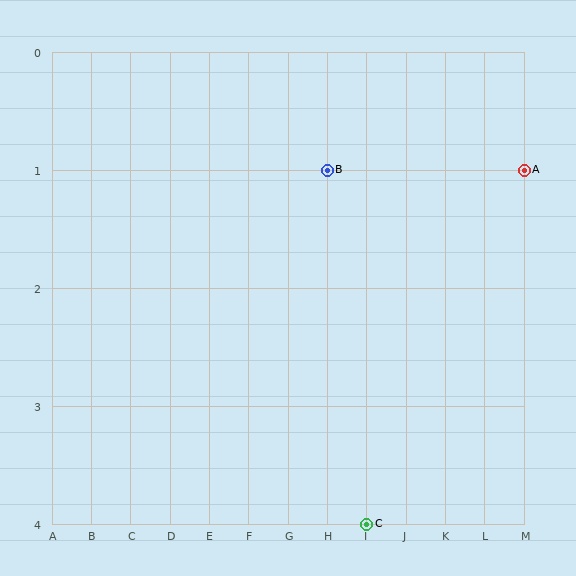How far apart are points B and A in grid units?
Points B and A are 5 columns apart.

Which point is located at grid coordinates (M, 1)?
Point A is at (M, 1).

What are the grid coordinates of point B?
Point B is at grid coordinates (H, 1).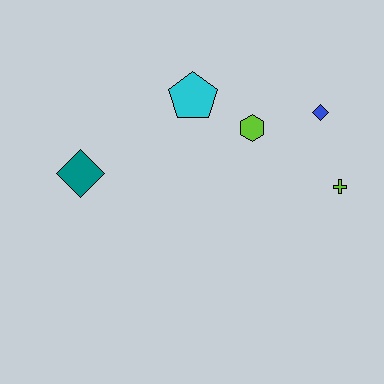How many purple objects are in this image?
There are no purple objects.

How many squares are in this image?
There are no squares.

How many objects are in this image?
There are 5 objects.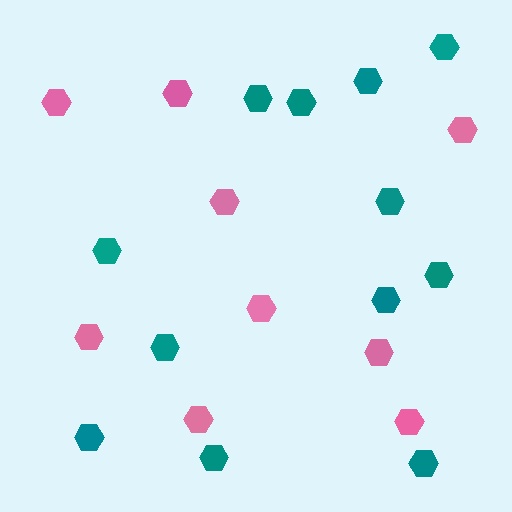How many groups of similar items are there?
There are 2 groups: one group of teal hexagons (12) and one group of pink hexagons (9).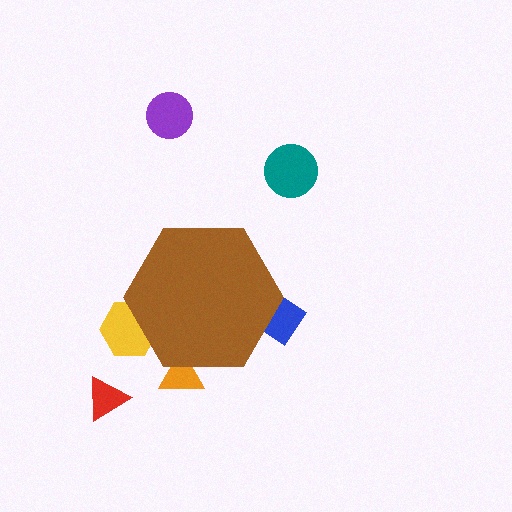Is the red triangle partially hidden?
No, the red triangle is fully visible.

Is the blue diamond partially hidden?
Yes, the blue diamond is partially hidden behind the brown hexagon.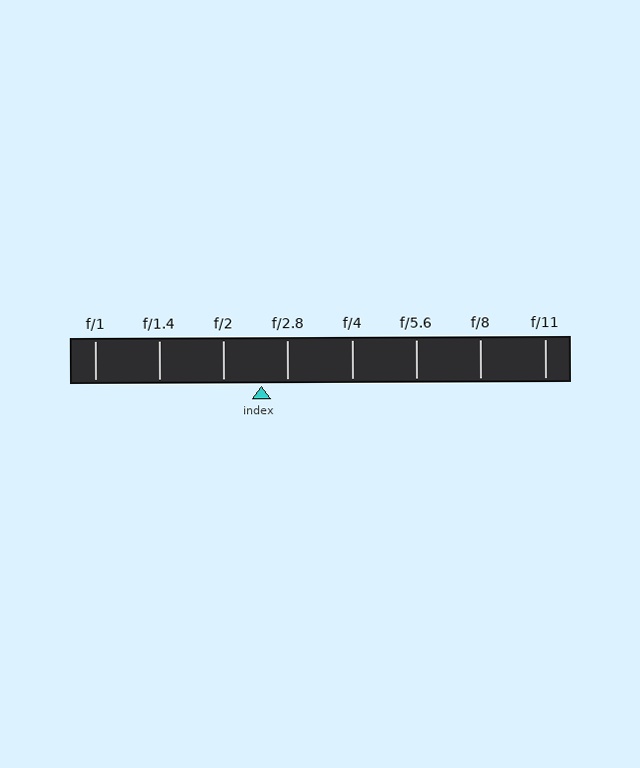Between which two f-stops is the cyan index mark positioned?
The index mark is between f/2 and f/2.8.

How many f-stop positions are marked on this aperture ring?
There are 8 f-stop positions marked.